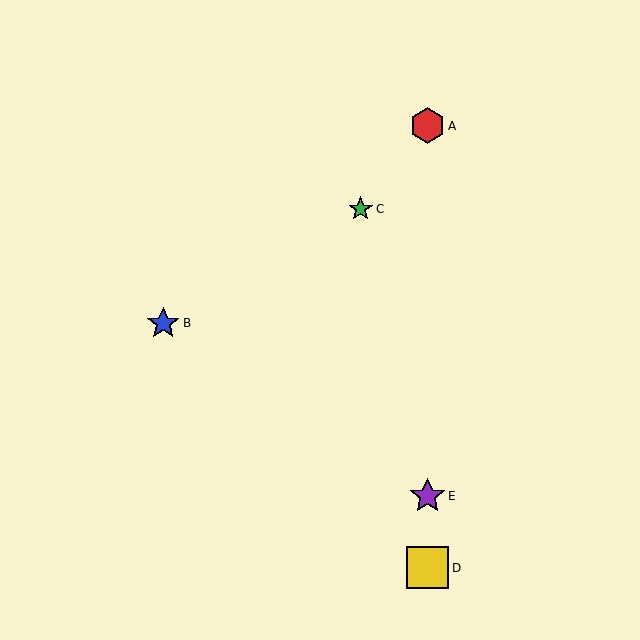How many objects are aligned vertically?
3 objects (A, D, E) are aligned vertically.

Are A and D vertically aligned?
Yes, both are at x≈428.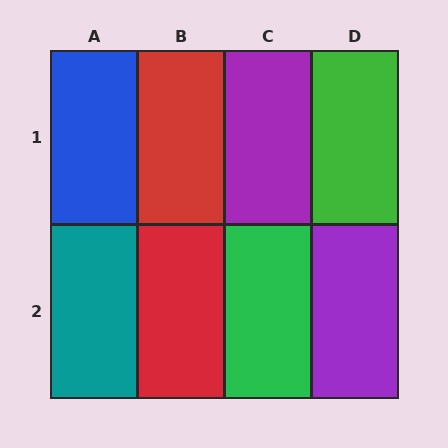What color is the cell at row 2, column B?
Red.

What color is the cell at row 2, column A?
Teal.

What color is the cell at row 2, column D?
Purple.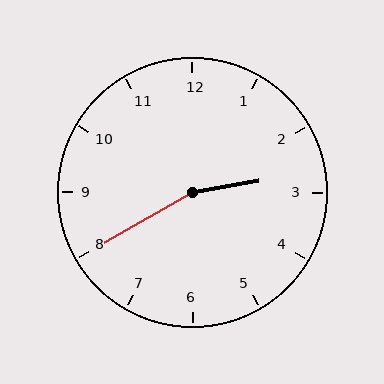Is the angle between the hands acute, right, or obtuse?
It is obtuse.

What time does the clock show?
2:40.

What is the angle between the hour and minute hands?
Approximately 160 degrees.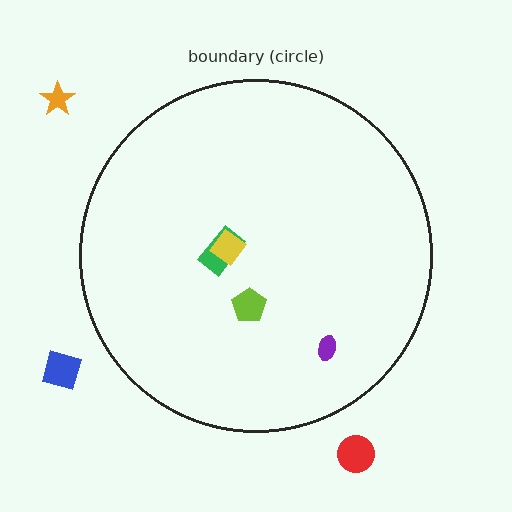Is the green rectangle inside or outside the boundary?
Inside.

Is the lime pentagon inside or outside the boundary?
Inside.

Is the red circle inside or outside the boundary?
Outside.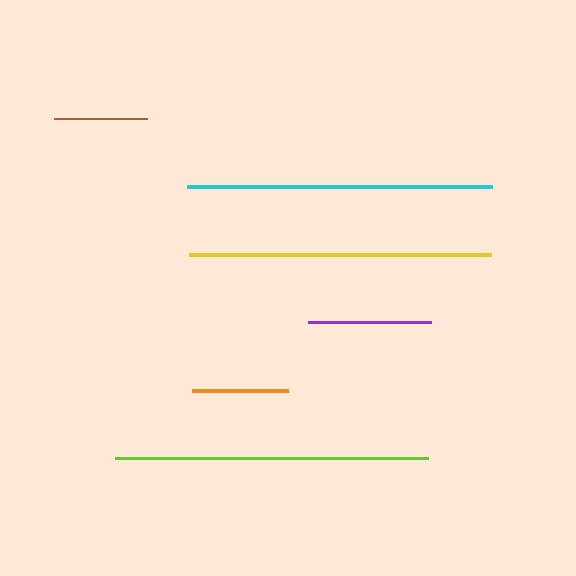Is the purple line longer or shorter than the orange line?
The purple line is longer than the orange line.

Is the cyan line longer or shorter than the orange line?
The cyan line is longer than the orange line.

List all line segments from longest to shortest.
From longest to shortest: lime, cyan, yellow, purple, orange, brown.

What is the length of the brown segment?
The brown segment is approximately 92 pixels long.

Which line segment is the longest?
The lime line is the longest at approximately 313 pixels.